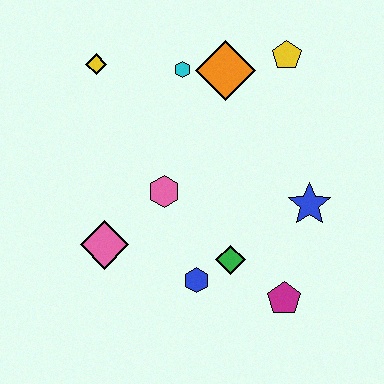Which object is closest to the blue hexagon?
The green diamond is closest to the blue hexagon.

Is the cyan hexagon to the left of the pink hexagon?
No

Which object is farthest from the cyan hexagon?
The magenta pentagon is farthest from the cyan hexagon.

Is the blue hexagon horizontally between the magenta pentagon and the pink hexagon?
Yes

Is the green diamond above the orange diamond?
No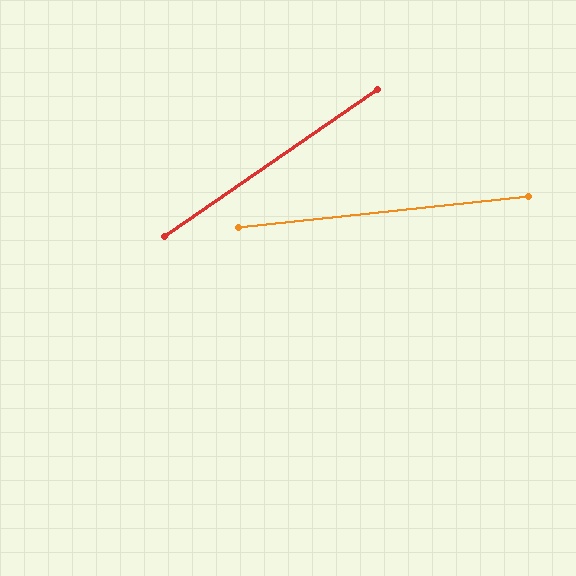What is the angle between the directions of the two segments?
Approximately 29 degrees.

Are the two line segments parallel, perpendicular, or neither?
Neither parallel nor perpendicular — they differ by about 29°.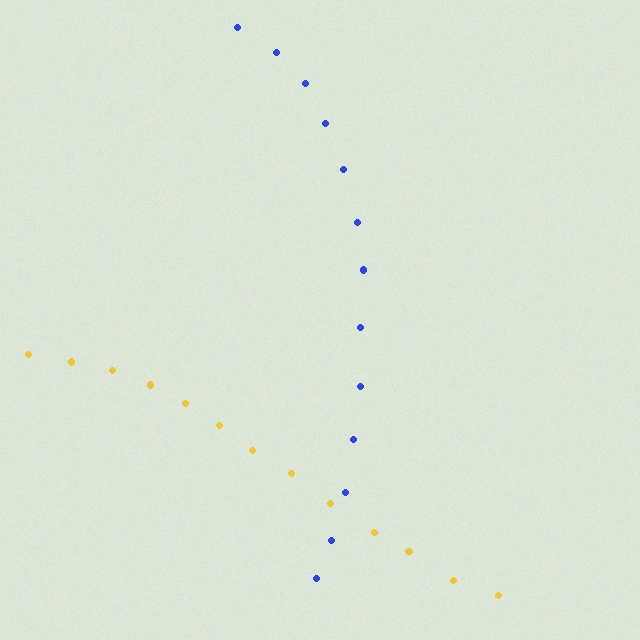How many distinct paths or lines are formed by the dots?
There are 2 distinct paths.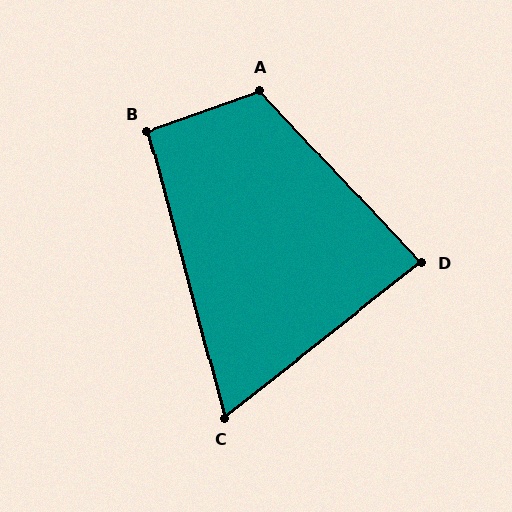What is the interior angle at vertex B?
Approximately 95 degrees (approximately right).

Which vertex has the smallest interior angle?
C, at approximately 67 degrees.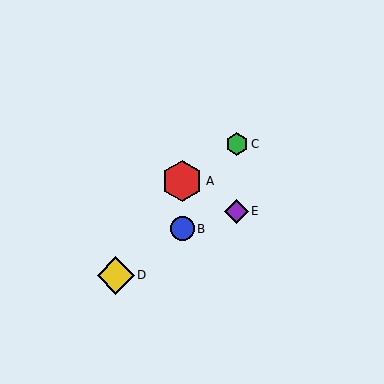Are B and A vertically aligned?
Yes, both are at x≈182.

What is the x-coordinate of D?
Object D is at x≈116.